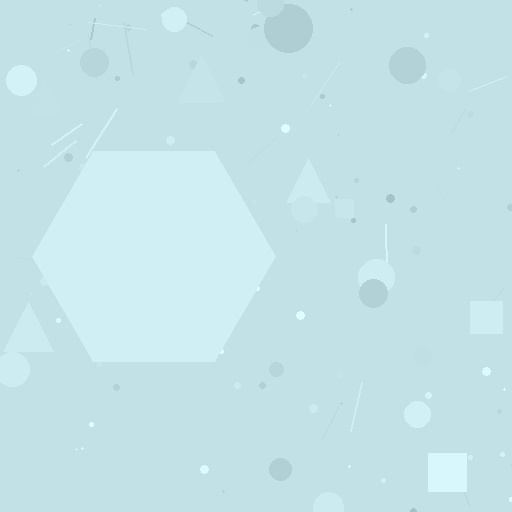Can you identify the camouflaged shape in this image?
The camouflaged shape is a hexagon.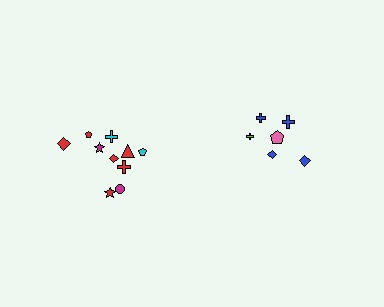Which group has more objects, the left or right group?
The left group.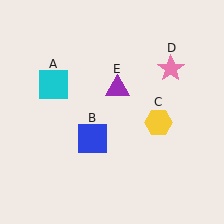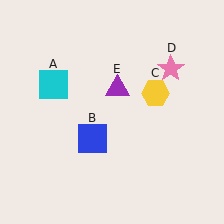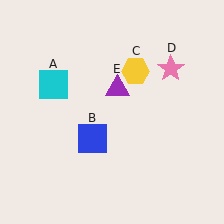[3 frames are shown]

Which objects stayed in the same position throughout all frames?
Cyan square (object A) and blue square (object B) and pink star (object D) and purple triangle (object E) remained stationary.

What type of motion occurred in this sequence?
The yellow hexagon (object C) rotated counterclockwise around the center of the scene.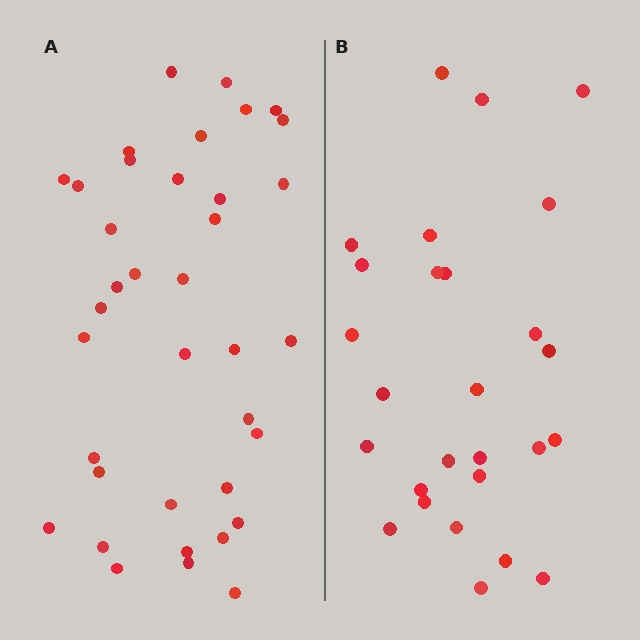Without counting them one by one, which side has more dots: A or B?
Region A (the left region) has more dots.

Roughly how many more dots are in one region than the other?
Region A has roughly 10 or so more dots than region B.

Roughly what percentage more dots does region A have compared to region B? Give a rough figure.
About 35% more.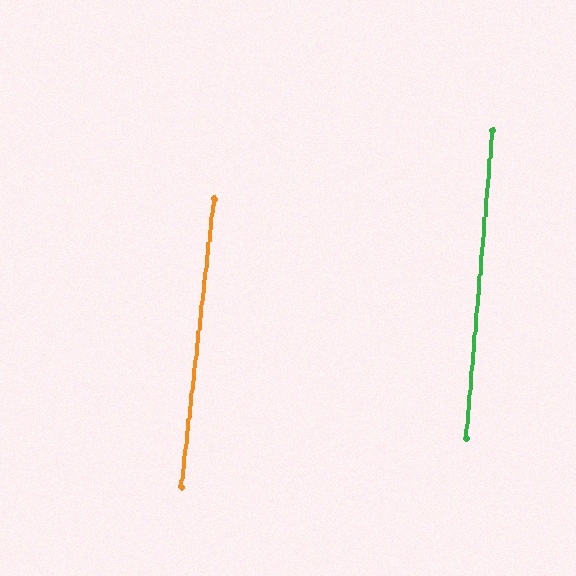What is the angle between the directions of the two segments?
Approximately 2 degrees.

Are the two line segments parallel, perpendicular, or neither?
Parallel — their directions differ by only 1.7°.